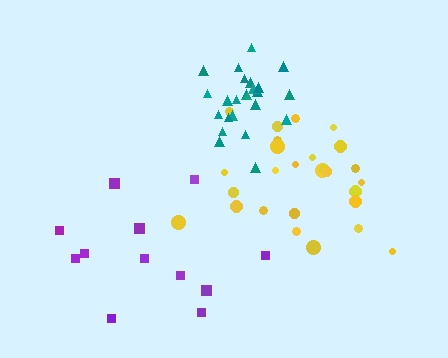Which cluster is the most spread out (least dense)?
Purple.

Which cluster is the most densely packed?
Teal.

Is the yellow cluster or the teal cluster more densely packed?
Teal.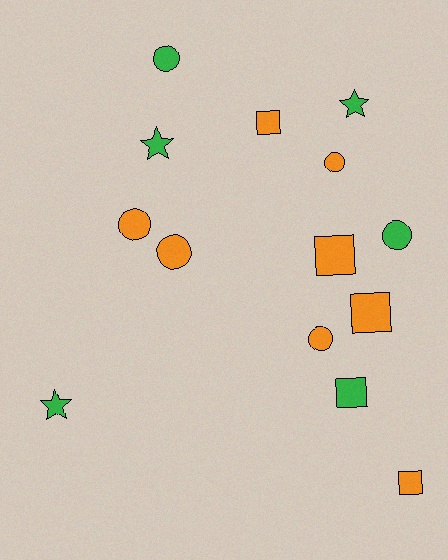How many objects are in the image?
There are 14 objects.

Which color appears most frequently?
Orange, with 8 objects.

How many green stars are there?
There are 3 green stars.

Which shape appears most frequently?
Circle, with 6 objects.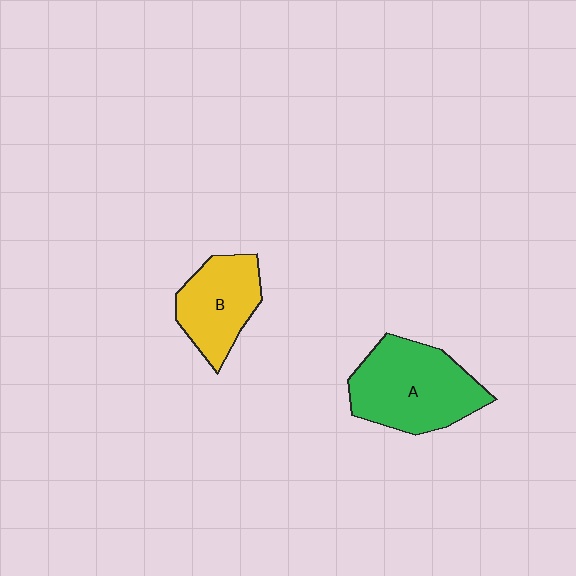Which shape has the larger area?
Shape A (green).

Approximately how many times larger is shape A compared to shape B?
Approximately 1.4 times.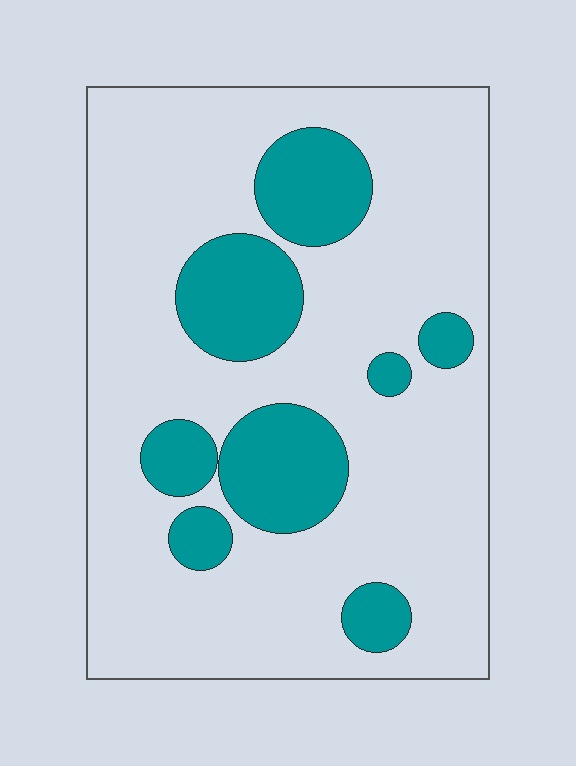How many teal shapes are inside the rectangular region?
8.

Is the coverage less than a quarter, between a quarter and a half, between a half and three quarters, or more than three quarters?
Less than a quarter.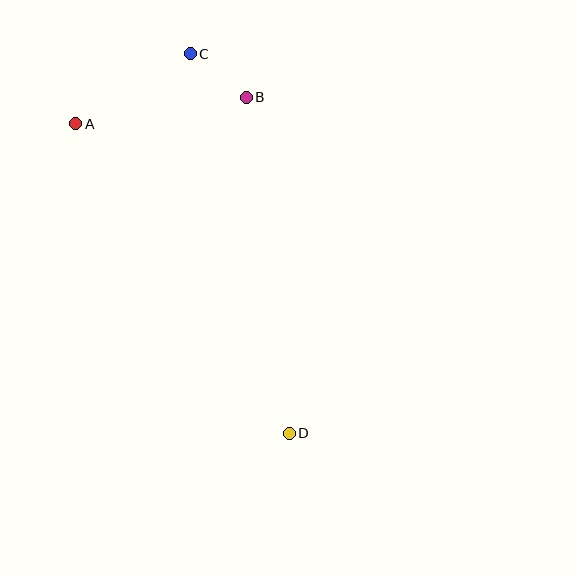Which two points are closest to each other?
Points B and C are closest to each other.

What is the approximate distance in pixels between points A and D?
The distance between A and D is approximately 376 pixels.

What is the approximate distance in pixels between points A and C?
The distance between A and C is approximately 134 pixels.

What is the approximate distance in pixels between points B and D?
The distance between B and D is approximately 339 pixels.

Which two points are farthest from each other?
Points C and D are farthest from each other.